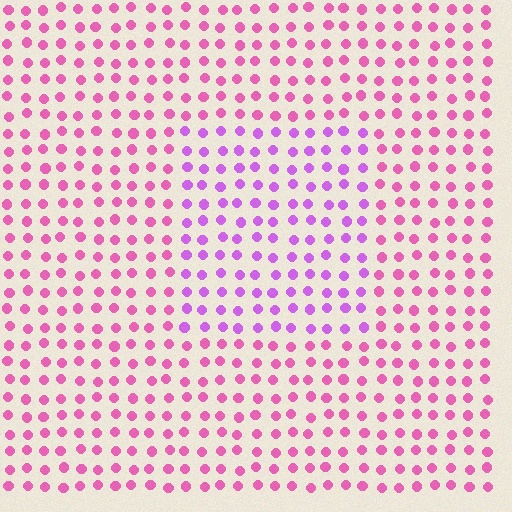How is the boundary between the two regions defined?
The boundary is defined purely by a slight shift in hue (about 34 degrees). Spacing, size, and orientation are identical on both sides.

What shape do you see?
I see a rectangle.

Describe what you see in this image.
The image is filled with small pink elements in a uniform arrangement. A rectangle-shaped region is visible where the elements are tinted to a slightly different hue, forming a subtle color boundary.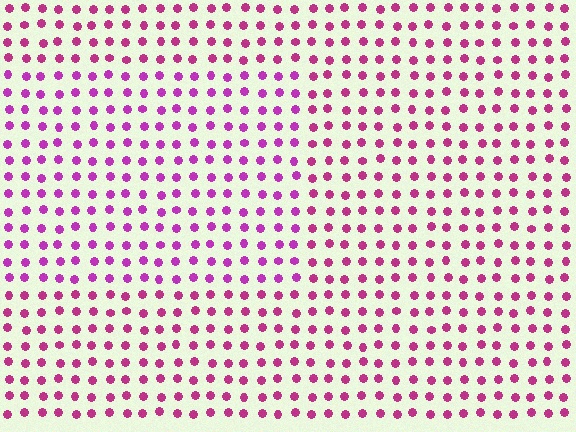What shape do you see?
I see a rectangle.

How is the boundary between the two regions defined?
The boundary is defined purely by a slight shift in hue (about 21 degrees). Spacing, size, and orientation are identical on both sides.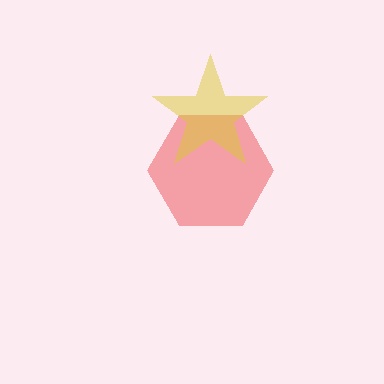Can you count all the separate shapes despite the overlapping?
Yes, there are 2 separate shapes.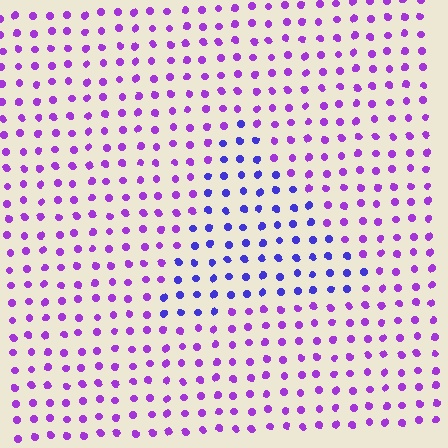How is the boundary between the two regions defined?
The boundary is defined purely by a slight shift in hue (about 36 degrees). Spacing, size, and orientation are identical on both sides.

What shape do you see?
I see a triangle.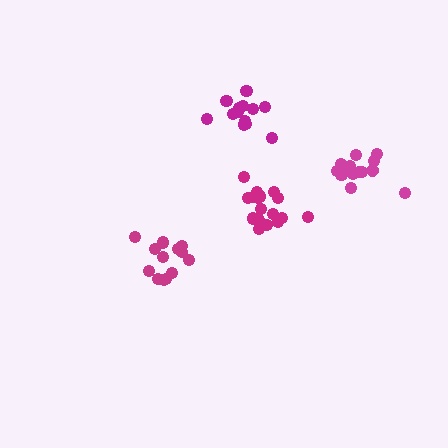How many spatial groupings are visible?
There are 4 spatial groupings.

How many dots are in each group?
Group 1: 14 dots, Group 2: 18 dots, Group 3: 13 dots, Group 4: 13 dots (58 total).